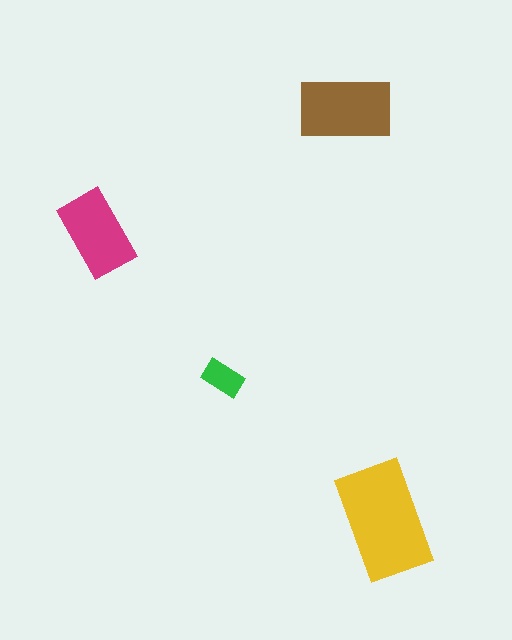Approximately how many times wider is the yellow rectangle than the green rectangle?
About 3 times wider.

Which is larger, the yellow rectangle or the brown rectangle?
The yellow one.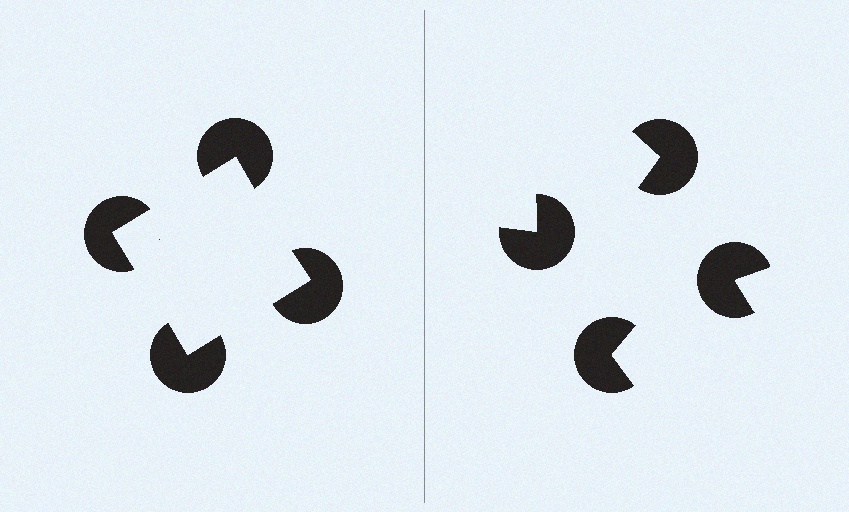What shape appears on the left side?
An illusory square.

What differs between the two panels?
The pac-man discs are positioned identically on both sides; only the wedge orientations differ. On the left they align to a square; on the right they are misaligned.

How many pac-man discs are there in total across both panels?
8 — 4 on each side.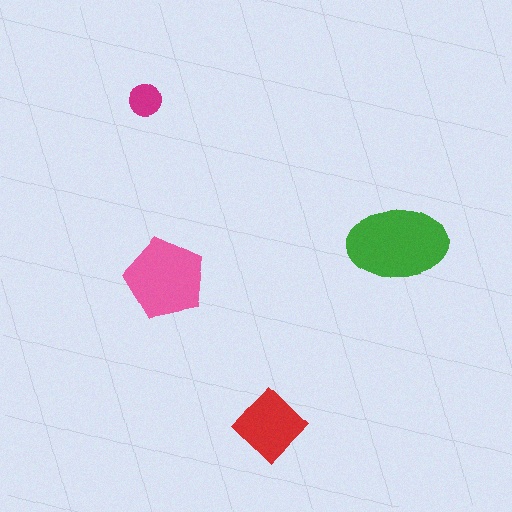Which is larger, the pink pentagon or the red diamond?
The pink pentagon.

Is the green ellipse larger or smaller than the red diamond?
Larger.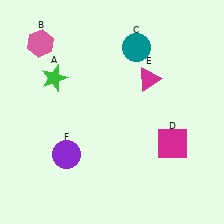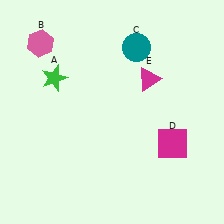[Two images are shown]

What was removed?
The purple circle (F) was removed in Image 2.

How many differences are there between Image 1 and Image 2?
There is 1 difference between the two images.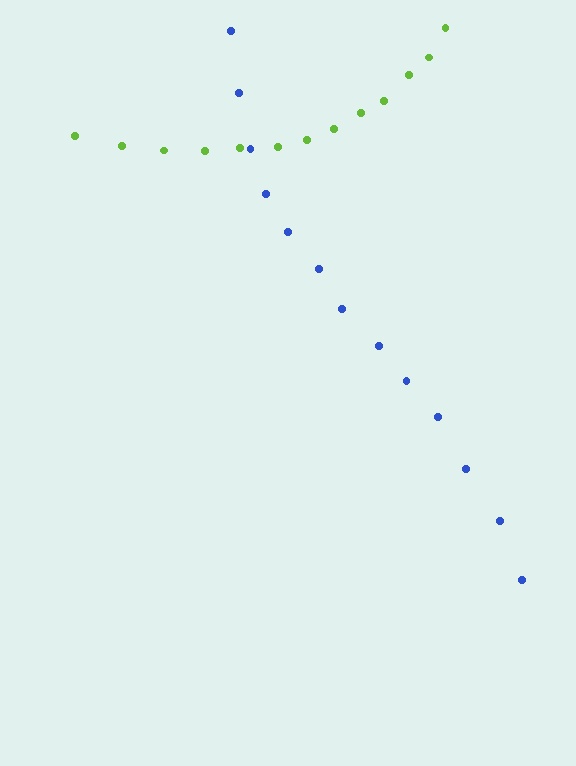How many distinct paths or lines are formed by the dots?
There are 2 distinct paths.